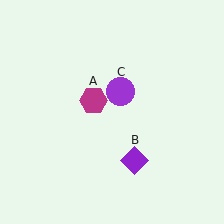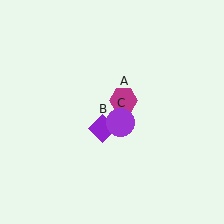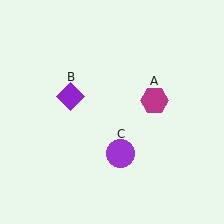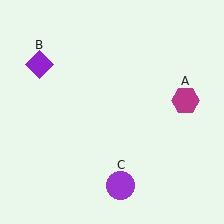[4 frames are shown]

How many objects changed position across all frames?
3 objects changed position: magenta hexagon (object A), purple diamond (object B), purple circle (object C).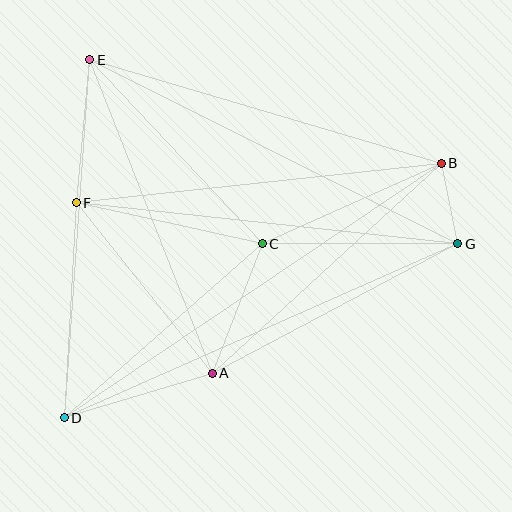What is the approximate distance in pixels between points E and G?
The distance between E and G is approximately 411 pixels.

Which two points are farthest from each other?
Points B and D are farthest from each other.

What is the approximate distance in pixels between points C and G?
The distance between C and G is approximately 195 pixels.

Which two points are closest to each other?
Points B and G are closest to each other.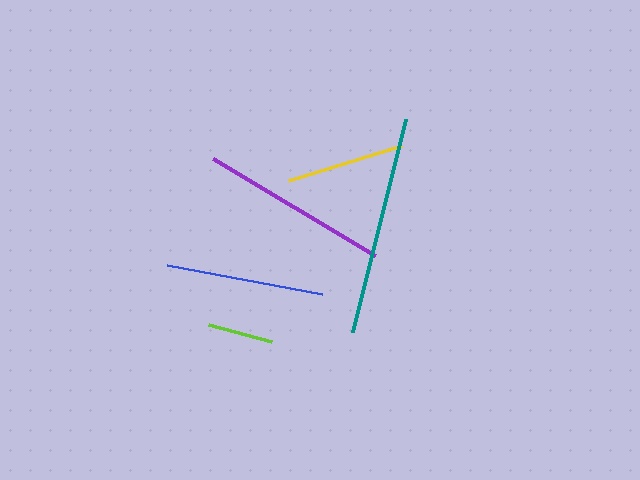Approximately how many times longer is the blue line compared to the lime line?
The blue line is approximately 2.4 times the length of the lime line.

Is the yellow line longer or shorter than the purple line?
The purple line is longer than the yellow line.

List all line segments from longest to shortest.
From longest to shortest: teal, purple, blue, yellow, lime.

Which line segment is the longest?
The teal line is the longest at approximately 219 pixels.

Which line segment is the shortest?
The lime line is the shortest at approximately 65 pixels.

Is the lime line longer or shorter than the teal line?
The teal line is longer than the lime line.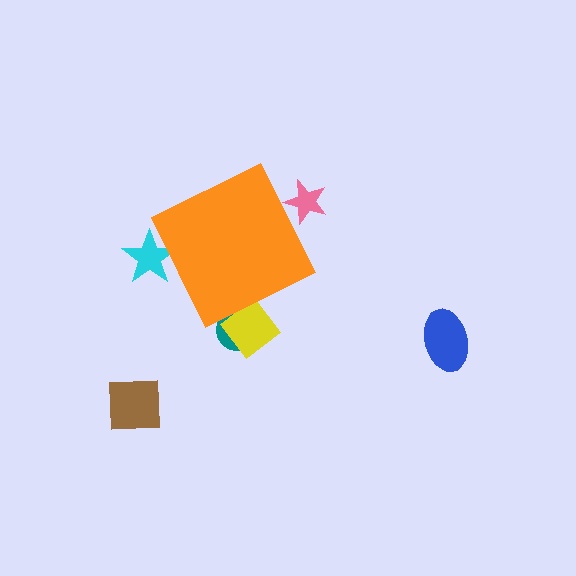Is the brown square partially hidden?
No, the brown square is fully visible.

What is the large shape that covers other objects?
An orange diamond.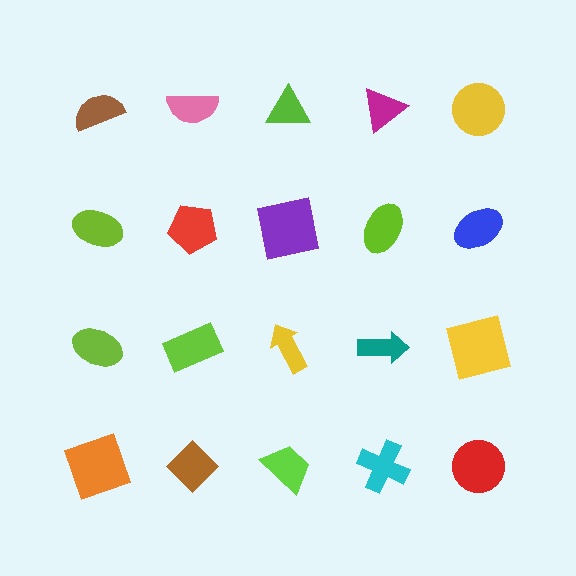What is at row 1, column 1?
A brown semicircle.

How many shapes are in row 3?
5 shapes.